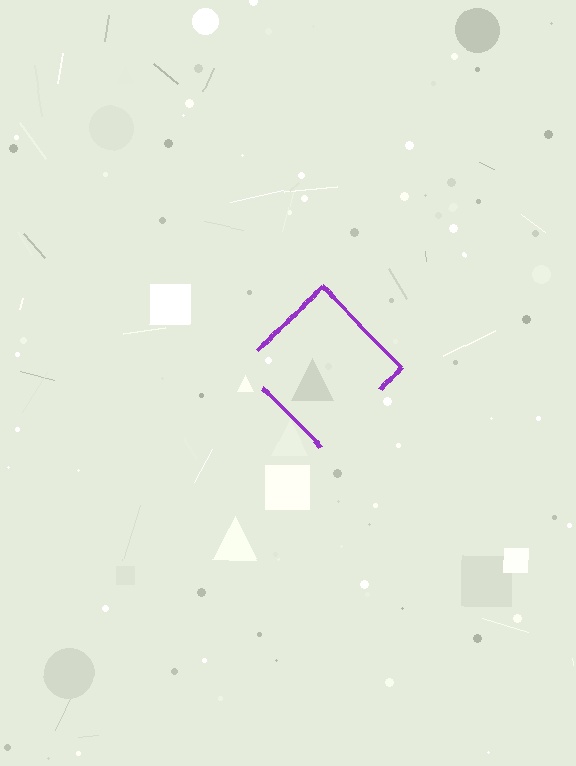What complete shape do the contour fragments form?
The contour fragments form a diamond.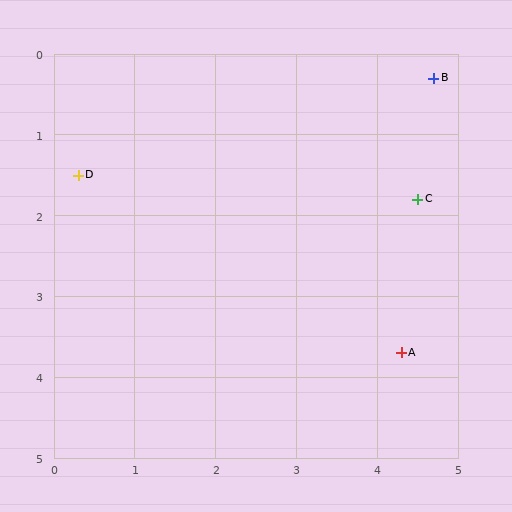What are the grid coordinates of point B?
Point B is at approximately (4.7, 0.3).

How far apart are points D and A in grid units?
Points D and A are about 4.6 grid units apart.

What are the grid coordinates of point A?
Point A is at approximately (4.3, 3.7).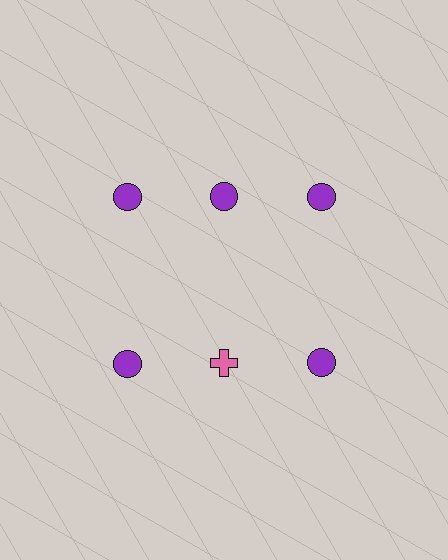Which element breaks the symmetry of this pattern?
The pink cross in the second row, second from left column breaks the symmetry. All other shapes are purple circles.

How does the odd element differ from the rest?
It differs in both color (pink instead of purple) and shape (cross instead of circle).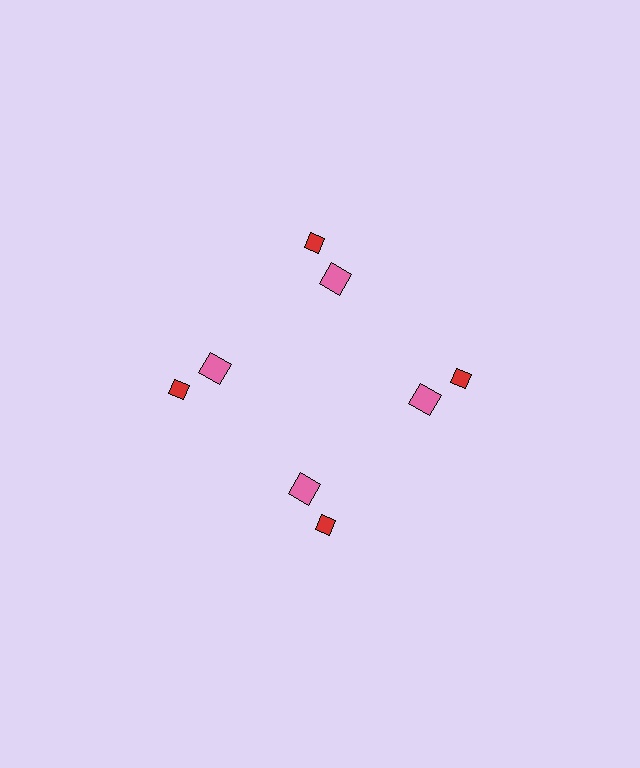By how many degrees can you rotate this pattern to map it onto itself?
The pattern maps onto itself every 90 degrees of rotation.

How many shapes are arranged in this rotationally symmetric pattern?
There are 8 shapes, arranged in 4 groups of 2.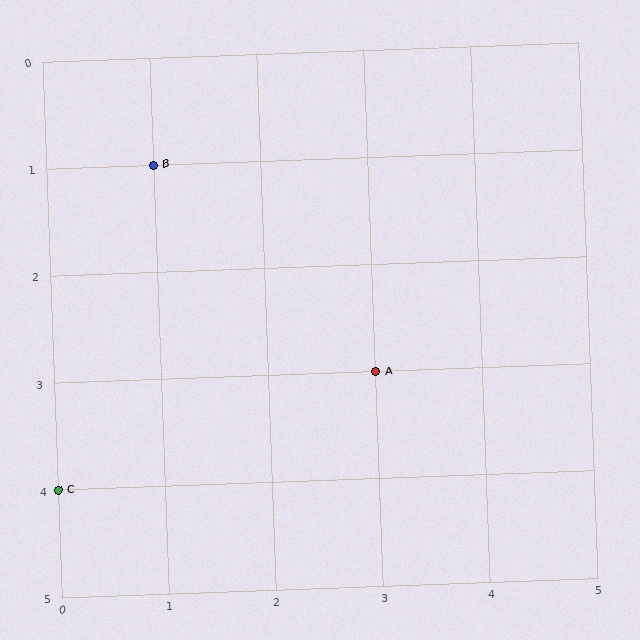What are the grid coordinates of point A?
Point A is at grid coordinates (3, 3).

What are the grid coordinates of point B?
Point B is at grid coordinates (1, 1).